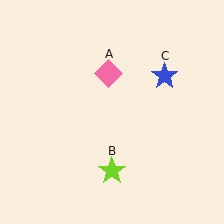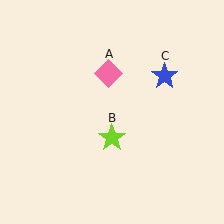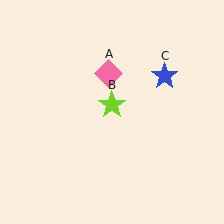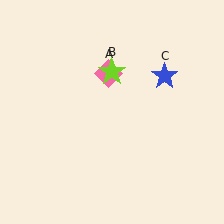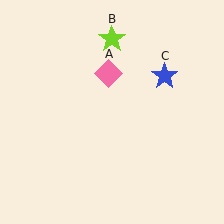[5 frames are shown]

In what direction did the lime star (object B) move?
The lime star (object B) moved up.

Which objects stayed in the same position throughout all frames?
Pink diamond (object A) and blue star (object C) remained stationary.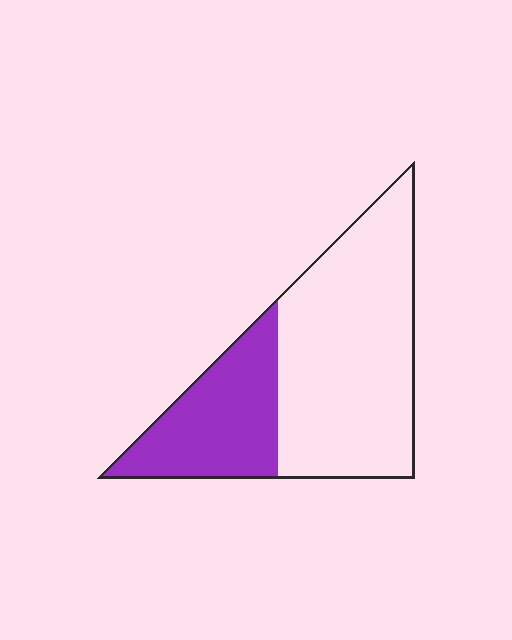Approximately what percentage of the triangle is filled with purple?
Approximately 30%.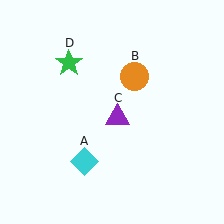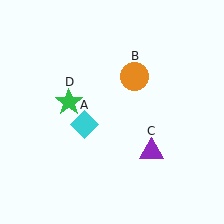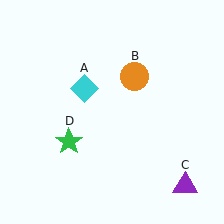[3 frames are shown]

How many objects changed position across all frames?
3 objects changed position: cyan diamond (object A), purple triangle (object C), green star (object D).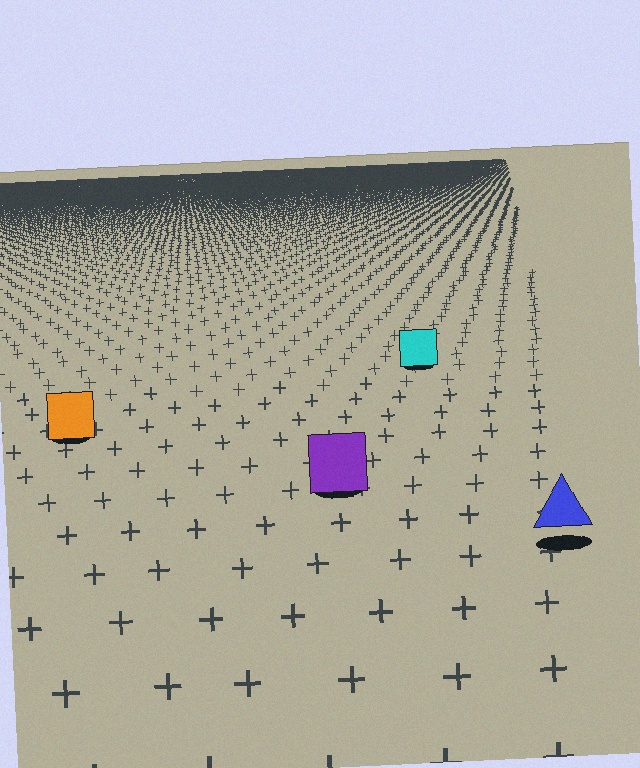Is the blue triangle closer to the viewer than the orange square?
Yes. The blue triangle is closer — you can tell from the texture gradient: the ground texture is coarser near it.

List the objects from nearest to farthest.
From nearest to farthest: the blue triangle, the purple square, the orange square, the cyan square.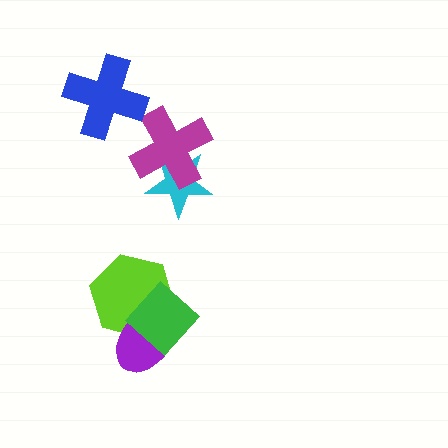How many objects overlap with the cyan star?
1 object overlaps with the cyan star.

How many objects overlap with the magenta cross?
1 object overlaps with the magenta cross.